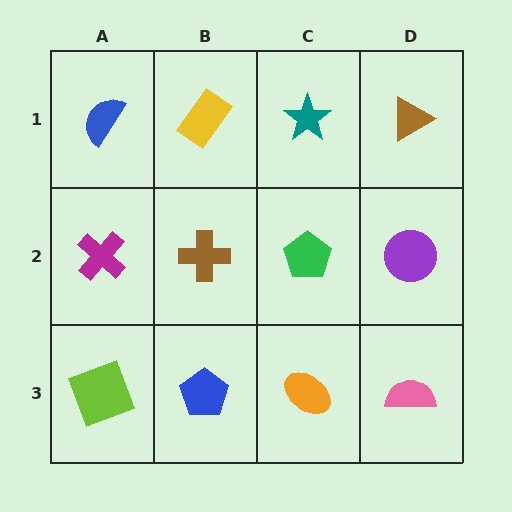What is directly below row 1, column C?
A green pentagon.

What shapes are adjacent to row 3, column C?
A green pentagon (row 2, column C), a blue pentagon (row 3, column B), a pink semicircle (row 3, column D).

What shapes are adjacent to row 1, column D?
A purple circle (row 2, column D), a teal star (row 1, column C).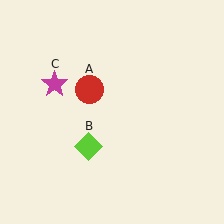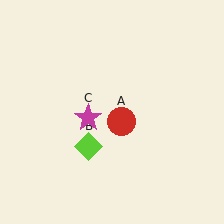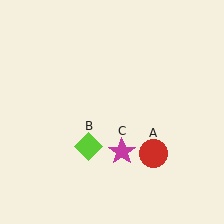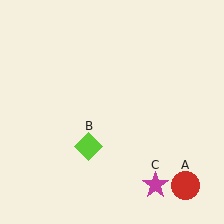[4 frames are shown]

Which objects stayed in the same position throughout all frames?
Lime diamond (object B) remained stationary.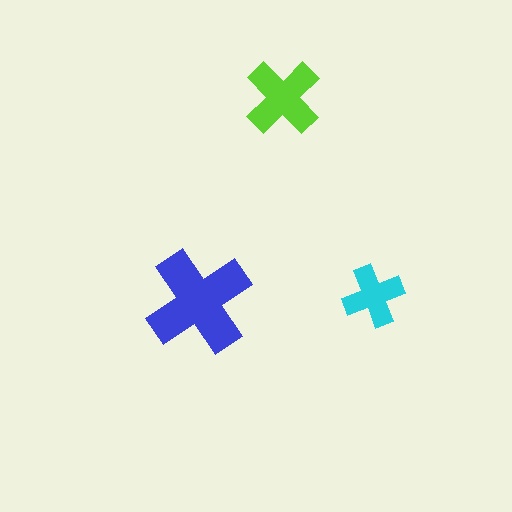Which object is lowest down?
The blue cross is bottommost.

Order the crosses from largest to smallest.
the blue one, the lime one, the cyan one.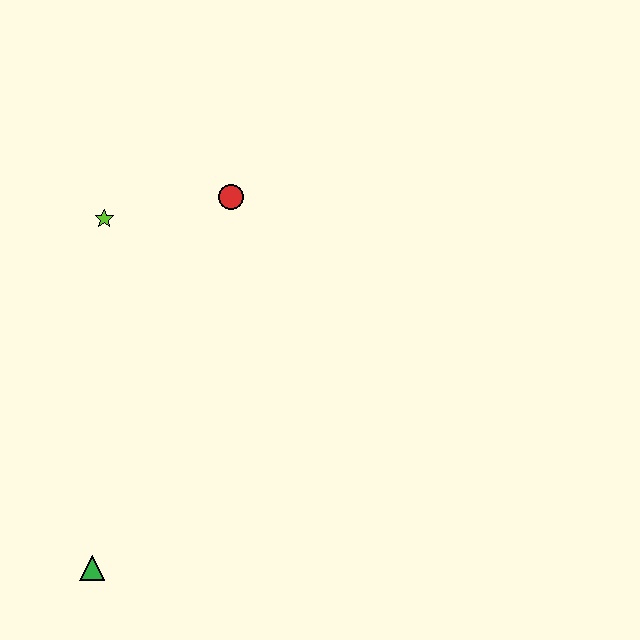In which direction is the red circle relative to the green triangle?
The red circle is above the green triangle.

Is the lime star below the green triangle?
No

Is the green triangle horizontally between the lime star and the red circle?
No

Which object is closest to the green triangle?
The lime star is closest to the green triangle.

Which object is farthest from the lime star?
The green triangle is farthest from the lime star.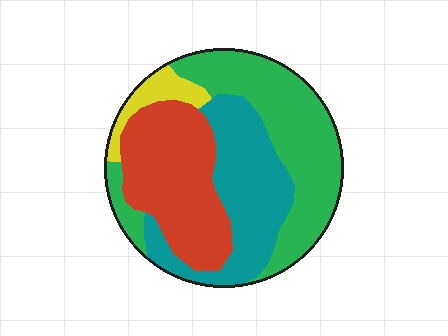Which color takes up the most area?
Green, at roughly 35%.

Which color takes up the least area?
Yellow, at roughly 5%.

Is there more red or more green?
Green.